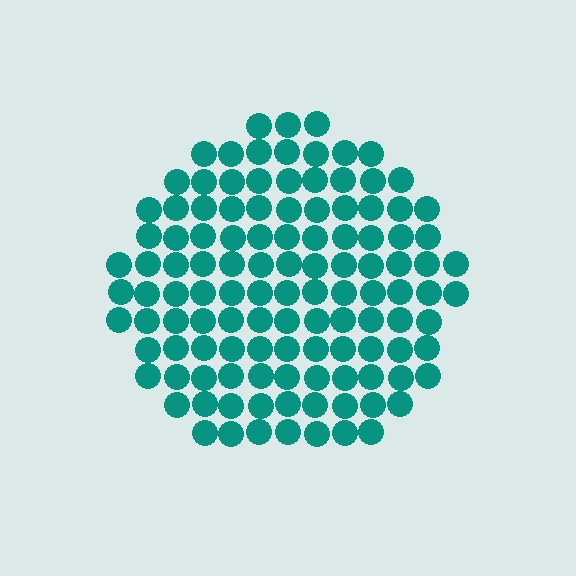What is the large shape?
The large shape is a circle.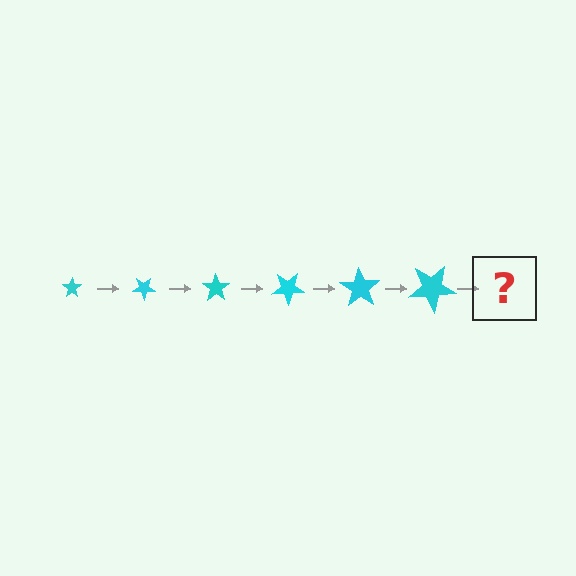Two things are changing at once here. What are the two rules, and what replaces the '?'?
The two rules are that the star grows larger each step and it rotates 35 degrees each step. The '?' should be a star, larger than the previous one and rotated 210 degrees from the start.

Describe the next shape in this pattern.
It should be a star, larger than the previous one and rotated 210 degrees from the start.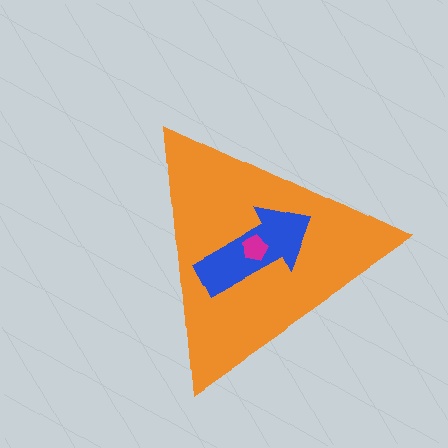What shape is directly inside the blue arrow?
The magenta pentagon.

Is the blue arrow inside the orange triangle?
Yes.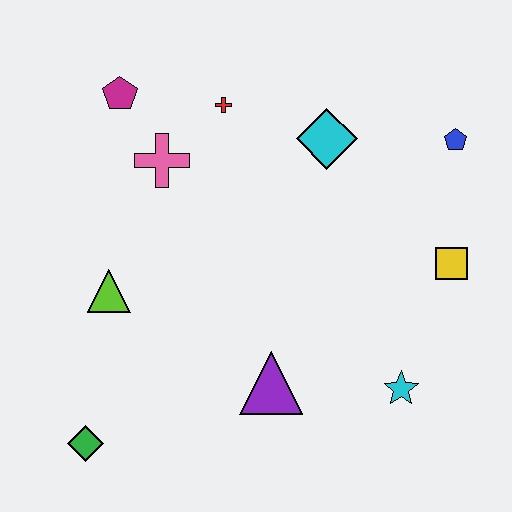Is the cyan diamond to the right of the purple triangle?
Yes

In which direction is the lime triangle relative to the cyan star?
The lime triangle is to the left of the cyan star.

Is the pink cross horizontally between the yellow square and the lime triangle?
Yes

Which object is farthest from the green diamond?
The blue pentagon is farthest from the green diamond.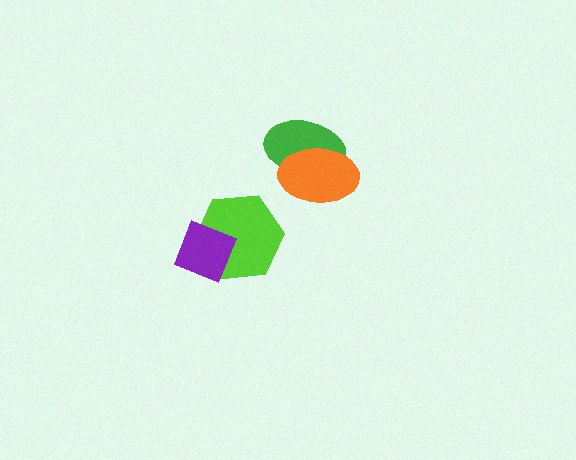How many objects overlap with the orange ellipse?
1 object overlaps with the orange ellipse.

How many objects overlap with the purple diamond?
1 object overlaps with the purple diamond.